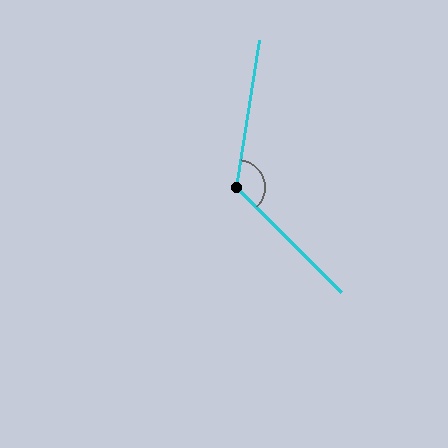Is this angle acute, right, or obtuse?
It is obtuse.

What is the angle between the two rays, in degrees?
Approximately 126 degrees.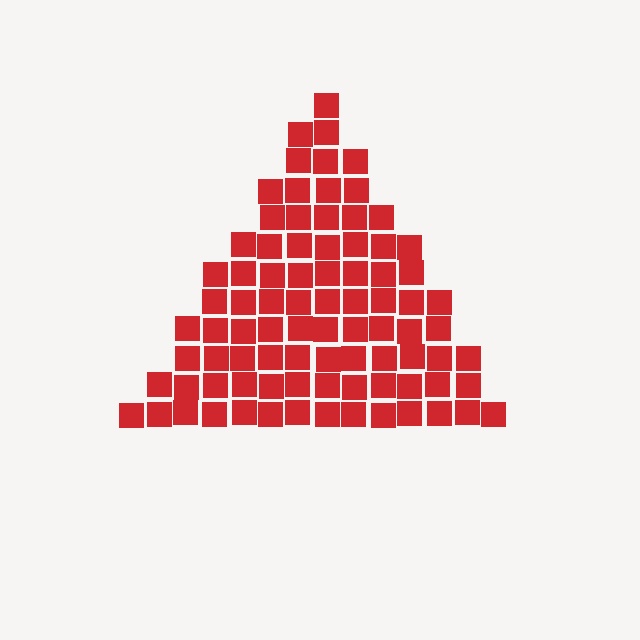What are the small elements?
The small elements are squares.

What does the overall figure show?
The overall figure shows a triangle.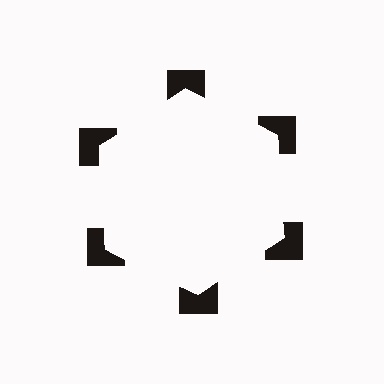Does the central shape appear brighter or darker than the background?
It typically appears slightly brighter than the background, even though no actual brightness change is drawn.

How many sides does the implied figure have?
6 sides.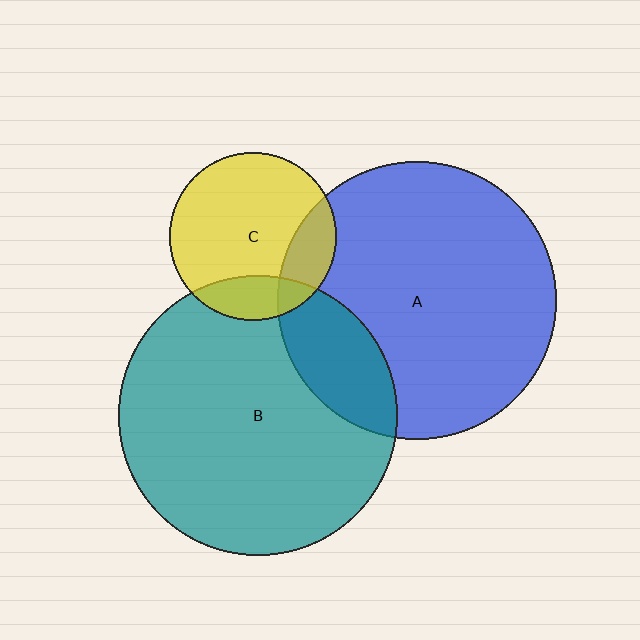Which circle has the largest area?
Circle B (teal).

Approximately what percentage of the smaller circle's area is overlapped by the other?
Approximately 20%.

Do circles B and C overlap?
Yes.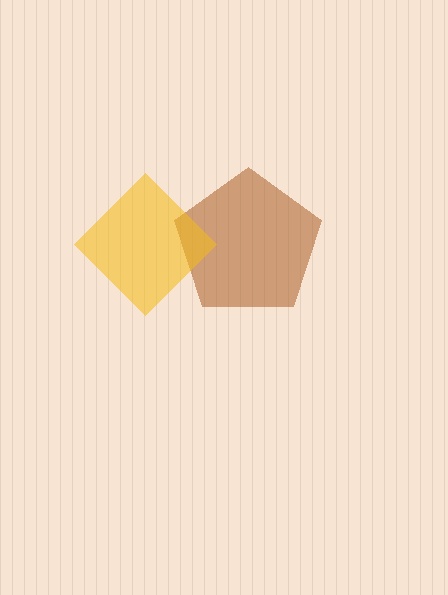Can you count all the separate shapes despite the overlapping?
Yes, there are 2 separate shapes.